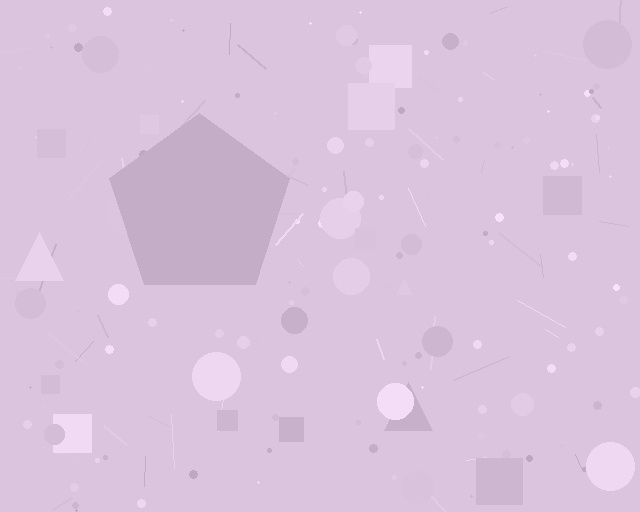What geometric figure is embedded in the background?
A pentagon is embedded in the background.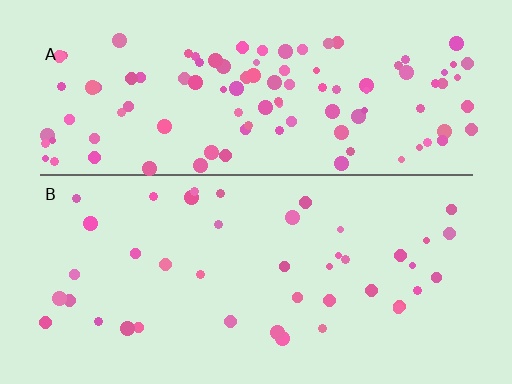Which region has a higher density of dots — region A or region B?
A (the top).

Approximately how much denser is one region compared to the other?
Approximately 2.6× — region A over region B.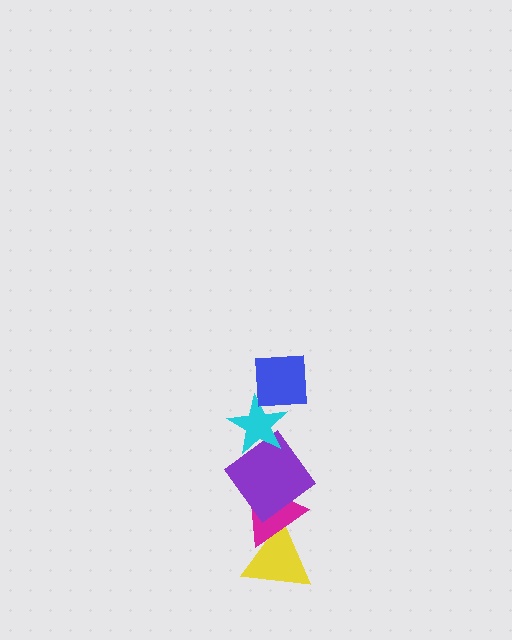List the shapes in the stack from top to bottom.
From top to bottom: the blue square, the cyan star, the purple diamond, the magenta triangle, the yellow triangle.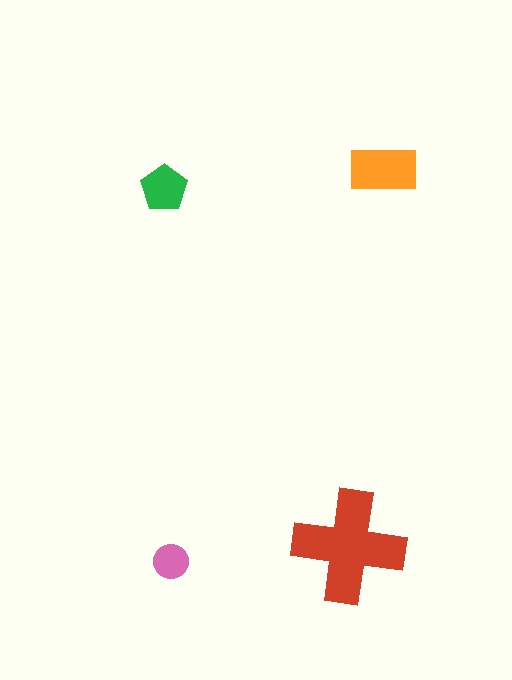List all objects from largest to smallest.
The red cross, the orange rectangle, the green pentagon, the pink circle.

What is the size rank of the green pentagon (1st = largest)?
3rd.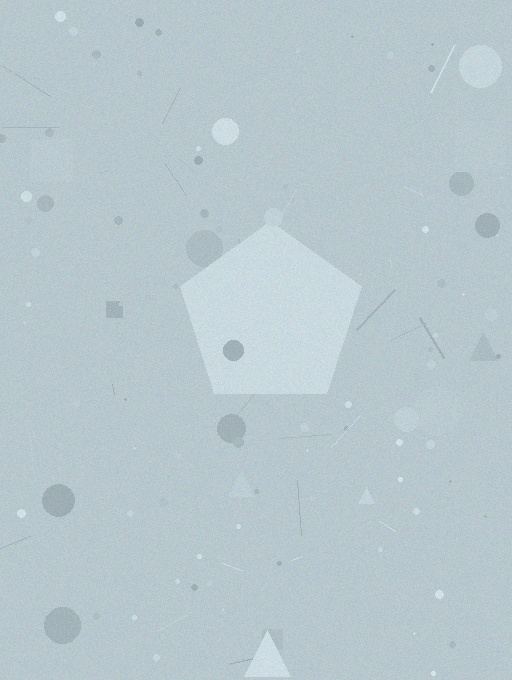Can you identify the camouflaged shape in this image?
The camouflaged shape is a pentagon.